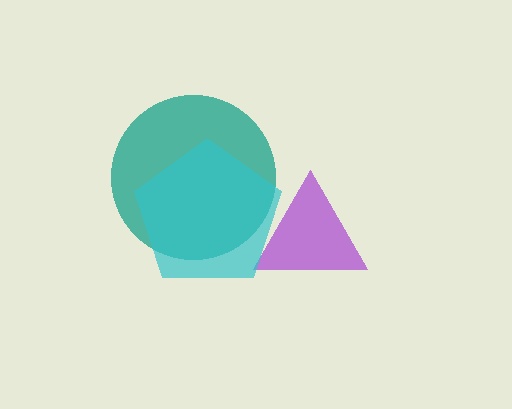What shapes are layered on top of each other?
The layered shapes are: a purple triangle, a teal circle, a cyan pentagon.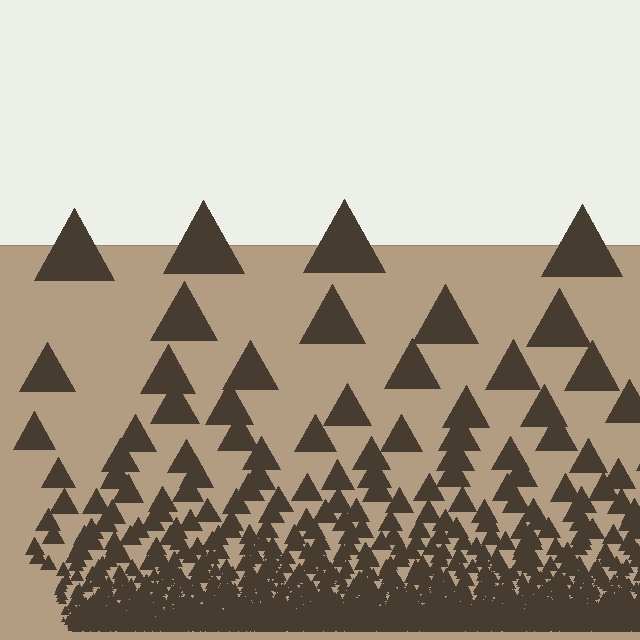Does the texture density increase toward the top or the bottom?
Density increases toward the bottom.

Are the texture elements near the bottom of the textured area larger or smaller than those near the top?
Smaller. The gradient is inverted — elements near the bottom are smaller and denser.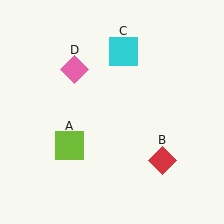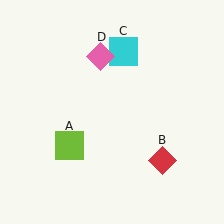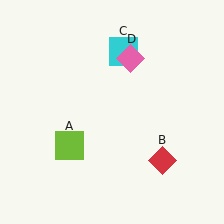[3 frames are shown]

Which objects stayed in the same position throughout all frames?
Lime square (object A) and red diamond (object B) and cyan square (object C) remained stationary.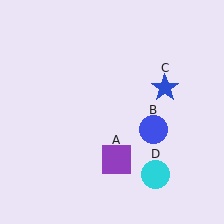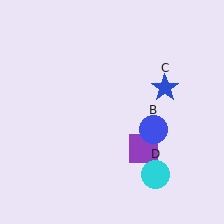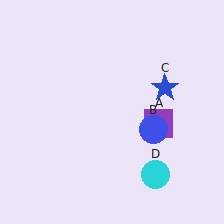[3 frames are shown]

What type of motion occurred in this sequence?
The purple square (object A) rotated counterclockwise around the center of the scene.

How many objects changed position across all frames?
1 object changed position: purple square (object A).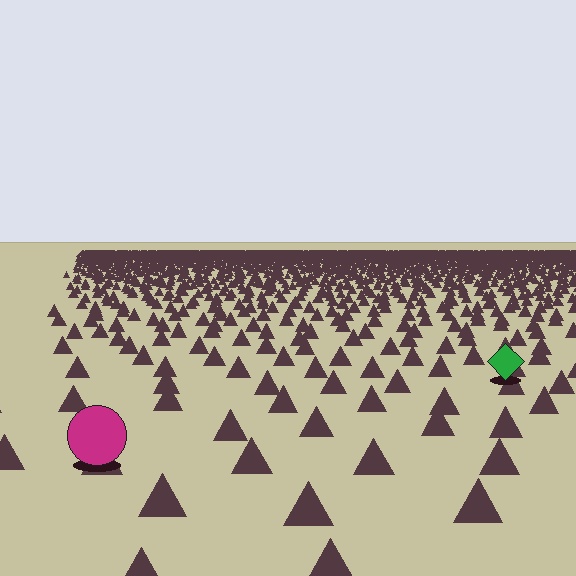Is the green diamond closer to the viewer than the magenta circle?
No. The magenta circle is closer — you can tell from the texture gradient: the ground texture is coarser near it.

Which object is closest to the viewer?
The magenta circle is closest. The texture marks near it are larger and more spread out.